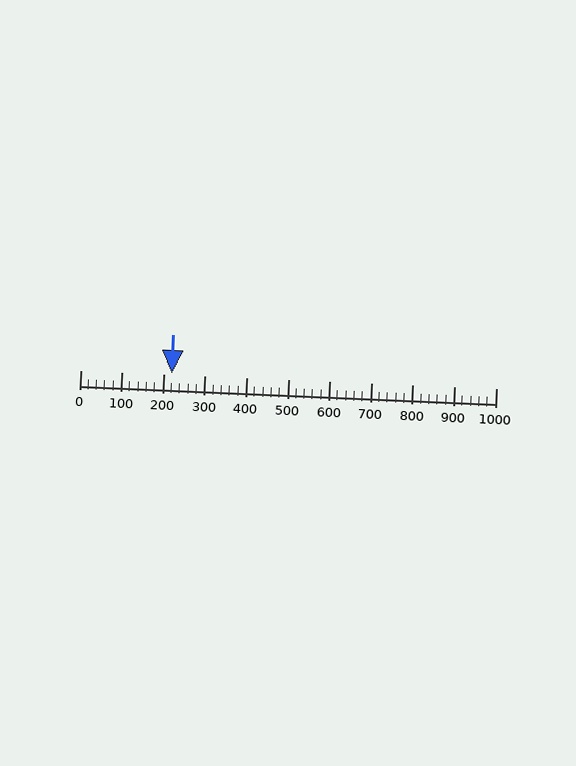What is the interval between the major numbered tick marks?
The major tick marks are spaced 100 units apart.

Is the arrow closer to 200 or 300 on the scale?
The arrow is closer to 200.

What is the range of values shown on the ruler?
The ruler shows values from 0 to 1000.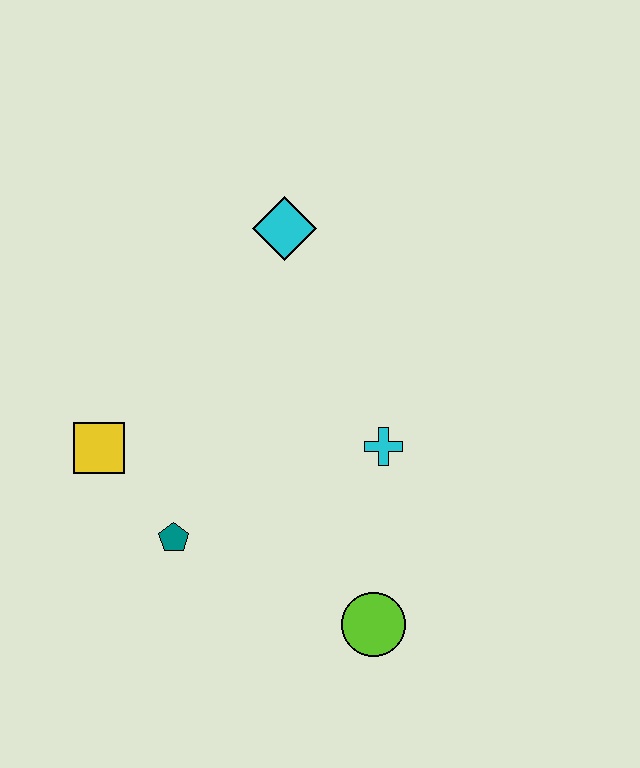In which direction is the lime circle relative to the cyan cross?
The lime circle is below the cyan cross.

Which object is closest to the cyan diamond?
The cyan cross is closest to the cyan diamond.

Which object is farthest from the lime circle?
The cyan diamond is farthest from the lime circle.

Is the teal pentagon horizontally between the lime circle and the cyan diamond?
No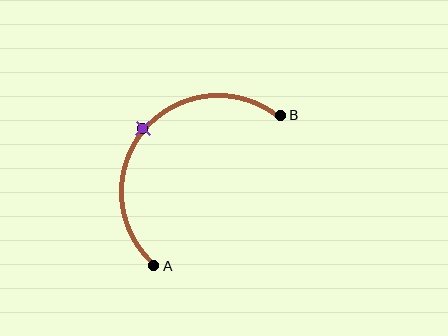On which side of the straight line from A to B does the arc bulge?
The arc bulges above and to the left of the straight line connecting A and B.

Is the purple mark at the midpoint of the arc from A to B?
Yes. The purple mark lies on the arc at equal arc-length from both A and B — it is the arc midpoint.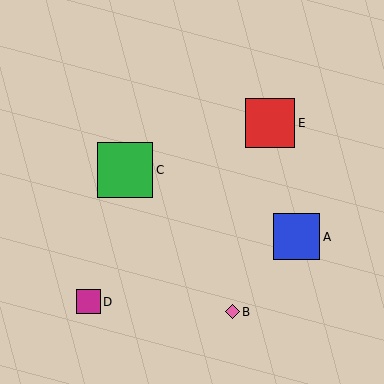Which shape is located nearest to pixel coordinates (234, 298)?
The pink diamond (labeled B) at (232, 312) is nearest to that location.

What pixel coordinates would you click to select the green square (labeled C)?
Click at (125, 170) to select the green square C.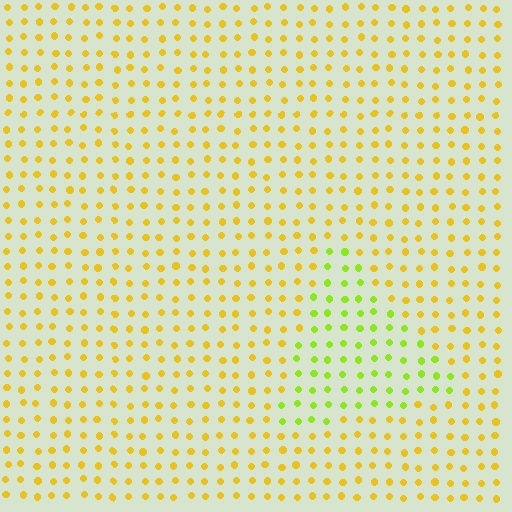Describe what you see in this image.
The image is filled with small yellow elements in a uniform arrangement. A triangle-shaped region is visible where the elements are tinted to a slightly different hue, forming a subtle color boundary.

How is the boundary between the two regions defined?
The boundary is defined purely by a slight shift in hue (about 39 degrees). Spacing, size, and orientation are identical on both sides.